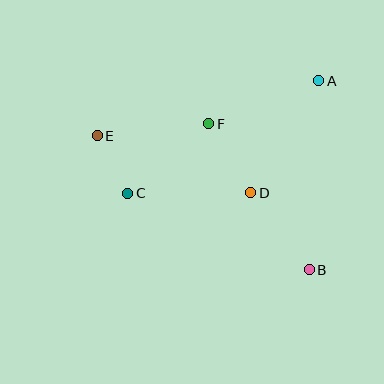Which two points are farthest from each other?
Points B and E are farthest from each other.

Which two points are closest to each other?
Points C and E are closest to each other.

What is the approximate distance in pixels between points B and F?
The distance between B and F is approximately 177 pixels.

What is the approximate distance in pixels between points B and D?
The distance between B and D is approximately 97 pixels.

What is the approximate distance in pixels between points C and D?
The distance between C and D is approximately 123 pixels.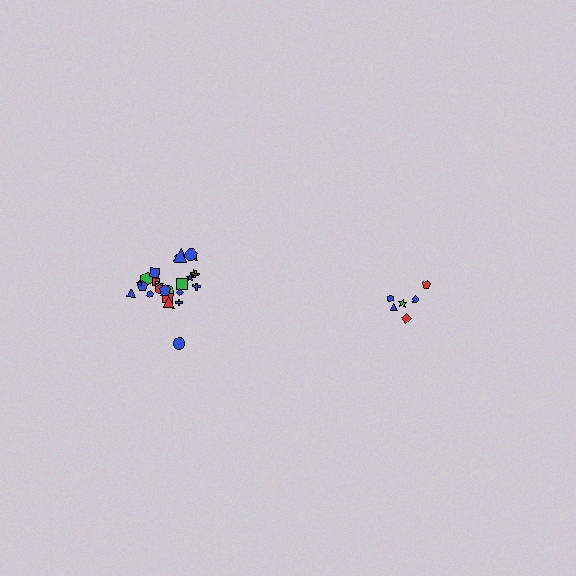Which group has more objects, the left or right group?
The left group.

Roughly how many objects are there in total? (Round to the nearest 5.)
Roughly 30 objects in total.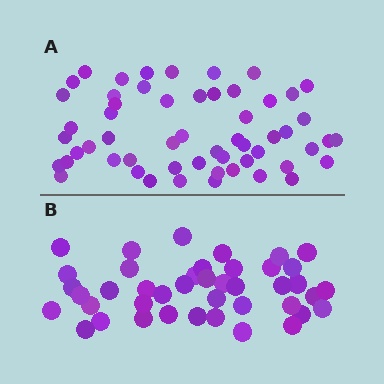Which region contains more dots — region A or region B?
Region A (the top region) has more dots.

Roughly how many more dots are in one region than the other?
Region A has approximately 15 more dots than region B.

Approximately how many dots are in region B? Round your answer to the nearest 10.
About 40 dots. (The exact count is 42, which rounds to 40.)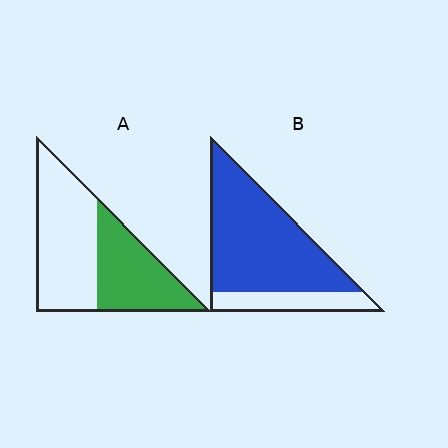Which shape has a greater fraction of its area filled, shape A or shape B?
Shape B.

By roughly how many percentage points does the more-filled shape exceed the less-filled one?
By roughly 35 percentage points (B over A).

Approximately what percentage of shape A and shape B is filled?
A is approximately 40% and B is approximately 80%.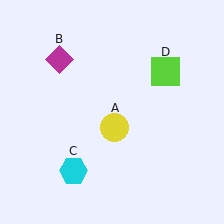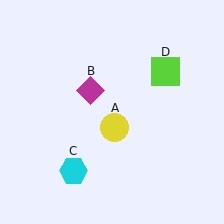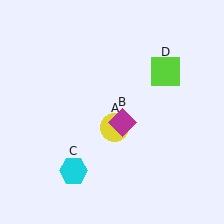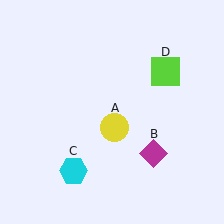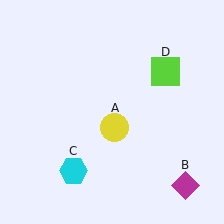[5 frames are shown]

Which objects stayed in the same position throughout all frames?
Yellow circle (object A) and cyan hexagon (object C) and lime square (object D) remained stationary.